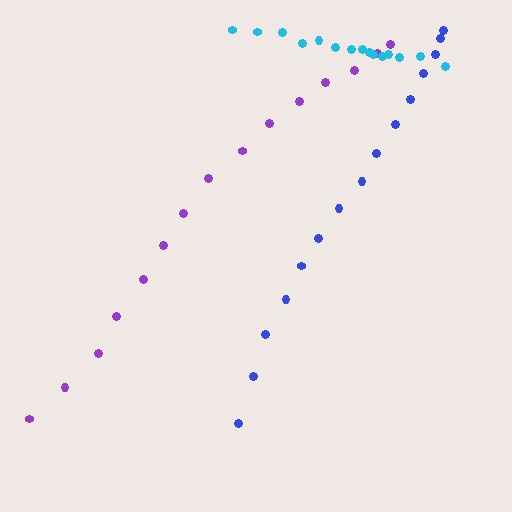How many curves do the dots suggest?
There are 3 distinct paths.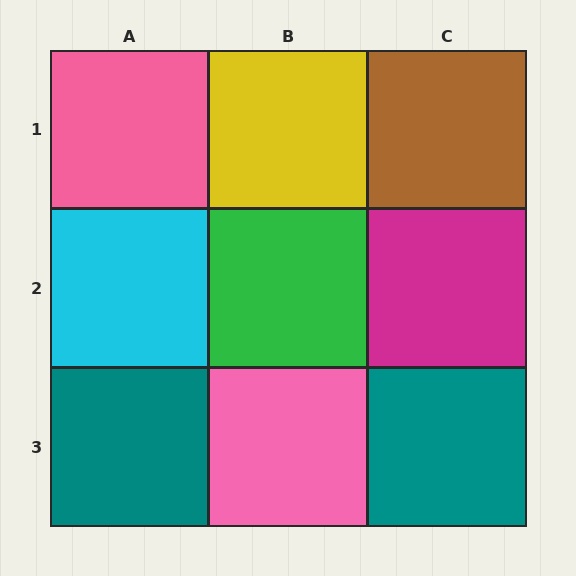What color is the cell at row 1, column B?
Yellow.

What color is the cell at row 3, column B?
Pink.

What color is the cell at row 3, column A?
Teal.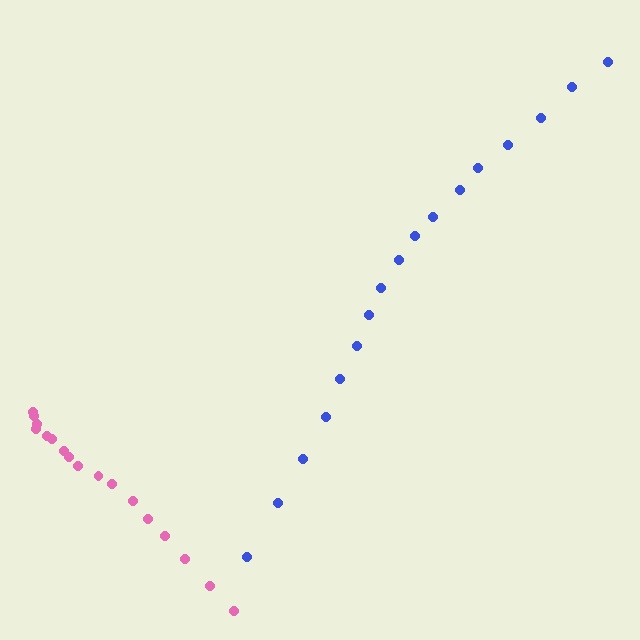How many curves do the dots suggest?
There are 2 distinct paths.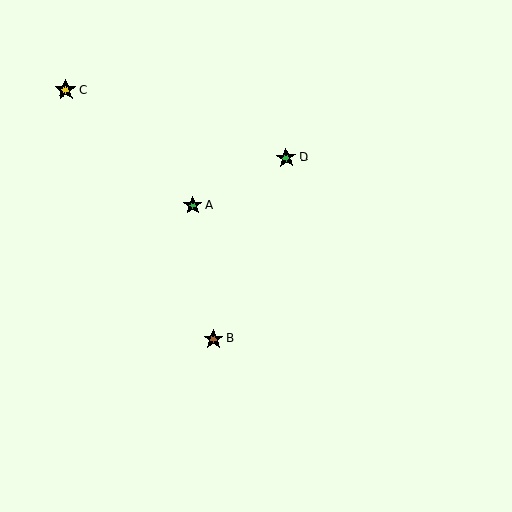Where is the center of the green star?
The center of the green star is at (286, 158).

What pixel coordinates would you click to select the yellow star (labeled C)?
Click at (66, 90) to select the yellow star C.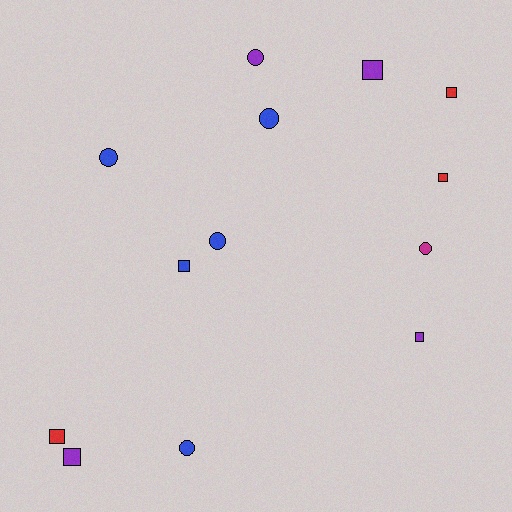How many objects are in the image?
There are 13 objects.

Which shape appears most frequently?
Square, with 7 objects.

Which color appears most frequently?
Blue, with 5 objects.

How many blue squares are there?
There is 1 blue square.